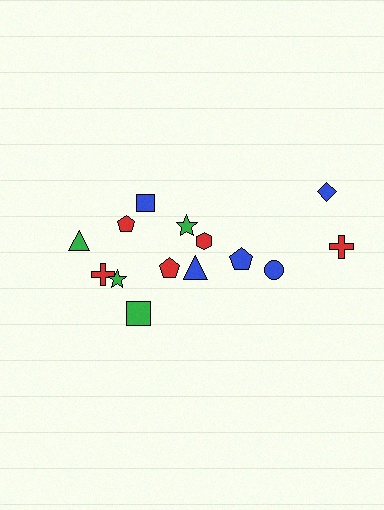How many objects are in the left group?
There are 8 objects.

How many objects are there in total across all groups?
There are 14 objects.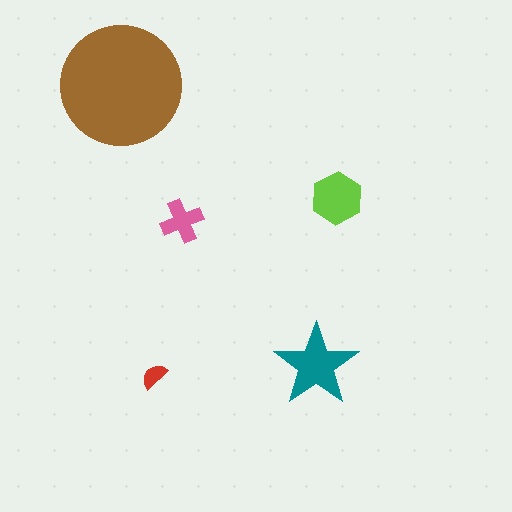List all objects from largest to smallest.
The brown circle, the teal star, the lime hexagon, the pink cross, the red semicircle.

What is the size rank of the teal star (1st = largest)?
2nd.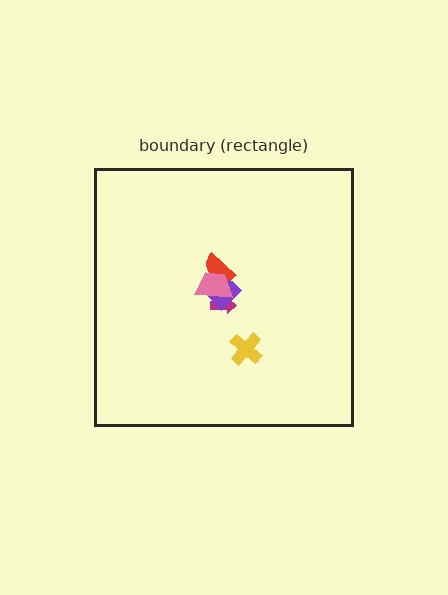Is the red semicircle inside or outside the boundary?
Inside.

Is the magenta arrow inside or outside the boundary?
Inside.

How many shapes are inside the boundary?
5 inside, 0 outside.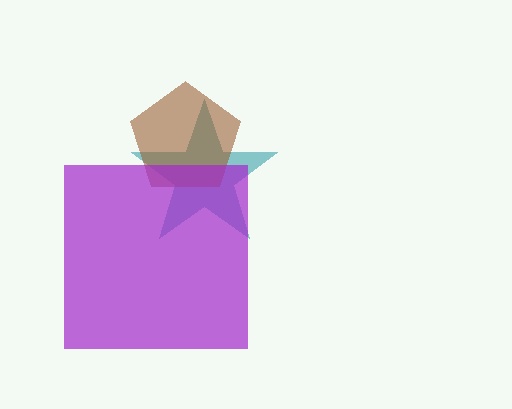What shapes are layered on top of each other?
The layered shapes are: a teal star, a brown pentagon, a purple square.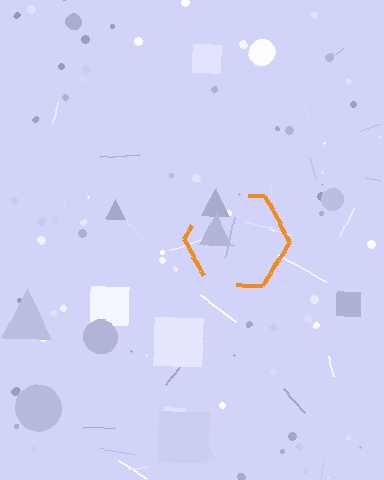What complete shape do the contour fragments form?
The contour fragments form a hexagon.